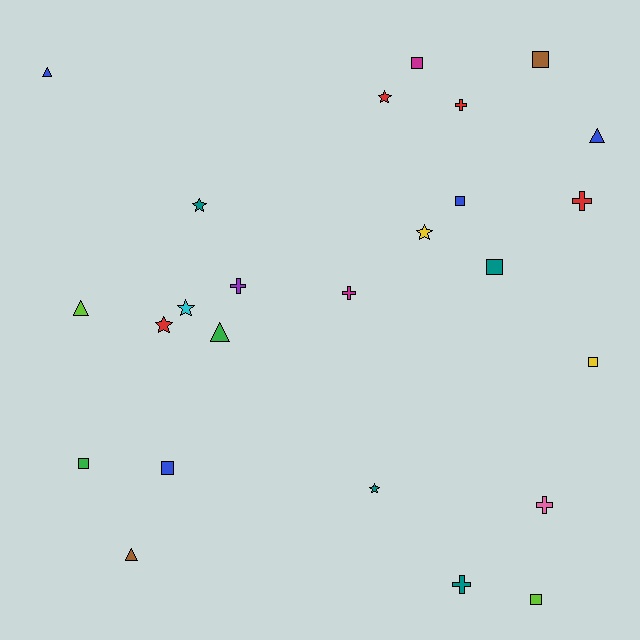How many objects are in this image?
There are 25 objects.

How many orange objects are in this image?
There are no orange objects.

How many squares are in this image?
There are 8 squares.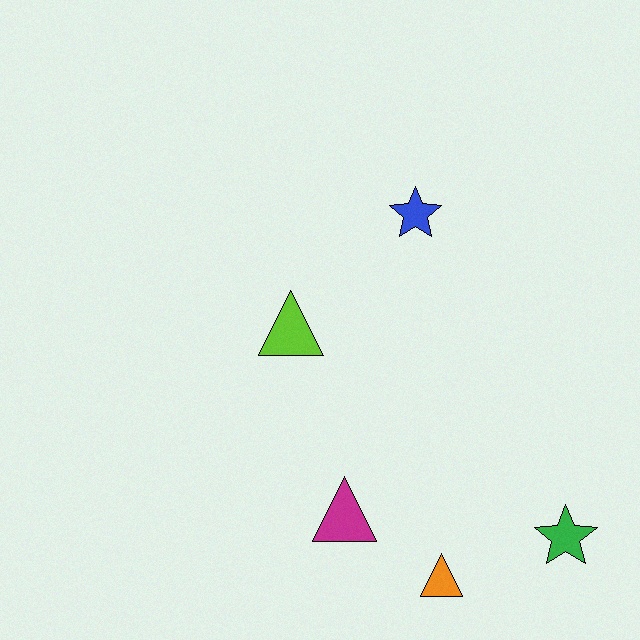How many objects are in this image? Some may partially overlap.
There are 5 objects.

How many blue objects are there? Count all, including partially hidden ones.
There is 1 blue object.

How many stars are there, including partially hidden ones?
There are 2 stars.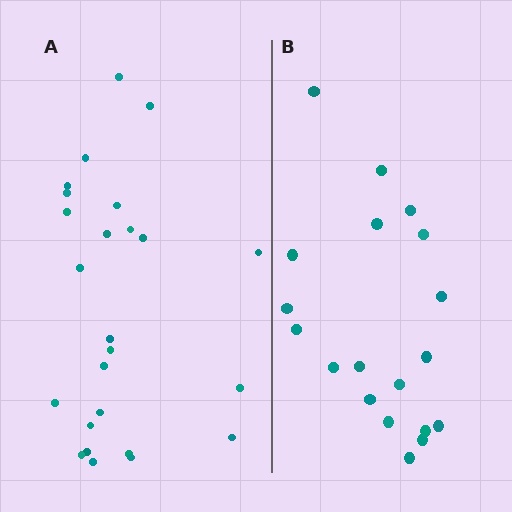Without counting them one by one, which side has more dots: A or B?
Region A (the left region) has more dots.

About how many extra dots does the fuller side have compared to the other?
Region A has about 6 more dots than region B.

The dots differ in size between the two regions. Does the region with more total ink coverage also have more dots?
No. Region B has more total ink coverage because its dots are larger, but region A actually contains more individual dots. Total area can be misleading — the number of items is what matters here.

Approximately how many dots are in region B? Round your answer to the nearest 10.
About 20 dots. (The exact count is 19, which rounds to 20.)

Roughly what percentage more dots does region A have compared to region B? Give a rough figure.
About 30% more.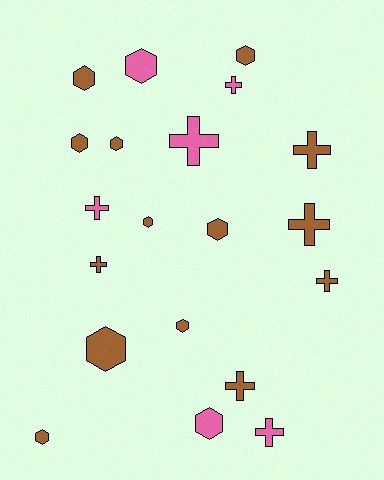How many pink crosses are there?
There are 4 pink crosses.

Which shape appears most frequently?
Hexagon, with 11 objects.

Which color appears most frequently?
Brown, with 14 objects.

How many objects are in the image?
There are 20 objects.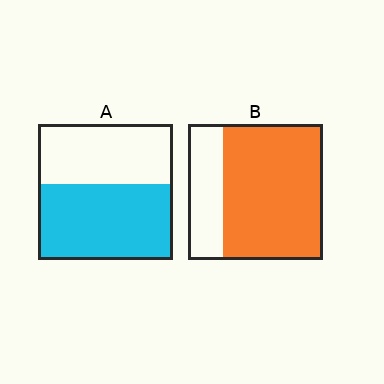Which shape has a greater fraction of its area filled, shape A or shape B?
Shape B.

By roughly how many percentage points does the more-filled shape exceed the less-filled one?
By roughly 20 percentage points (B over A).